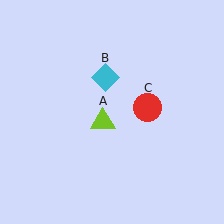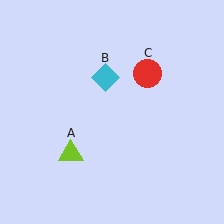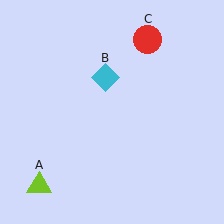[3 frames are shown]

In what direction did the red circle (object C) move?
The red circle (object C) moved up.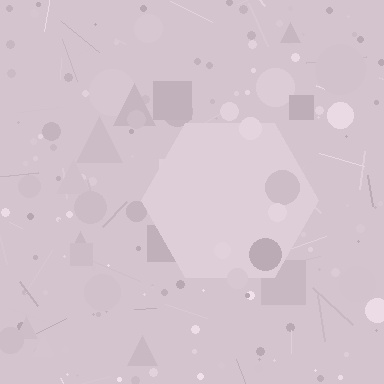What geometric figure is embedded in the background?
A hexagon is embedded in the background.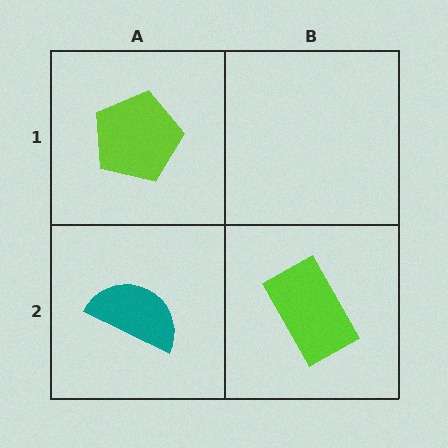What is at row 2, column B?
A lime rectangle.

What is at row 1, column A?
A lime pentagon.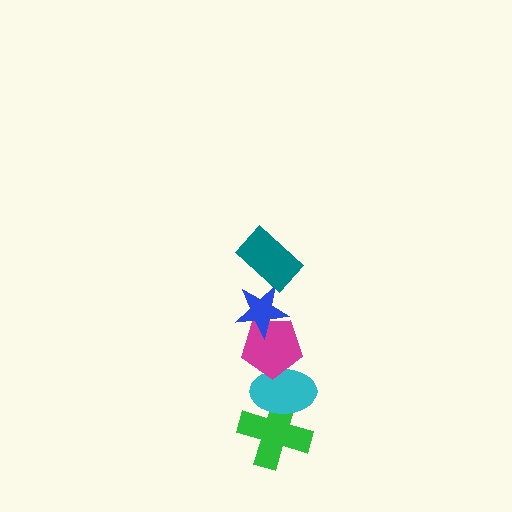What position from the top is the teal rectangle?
The teal rectangle is 1st from the top.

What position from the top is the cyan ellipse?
The cyan ellipse is 4th from the top.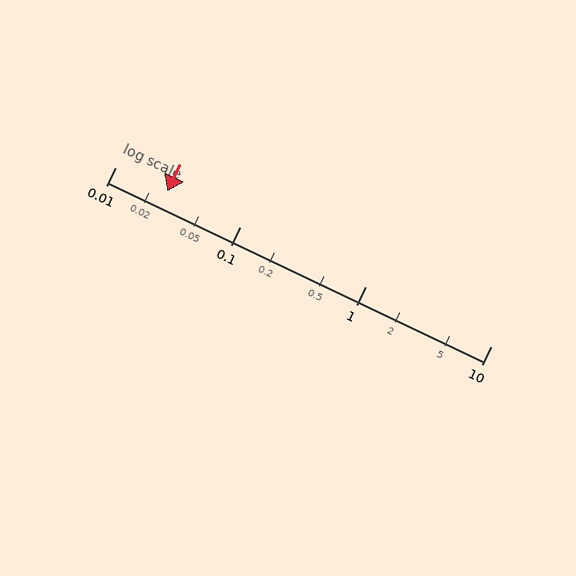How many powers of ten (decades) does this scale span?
The scale spans 3 decades, from 0.01 to 10.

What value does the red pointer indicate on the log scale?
The pointer indicates approximately 0.026.